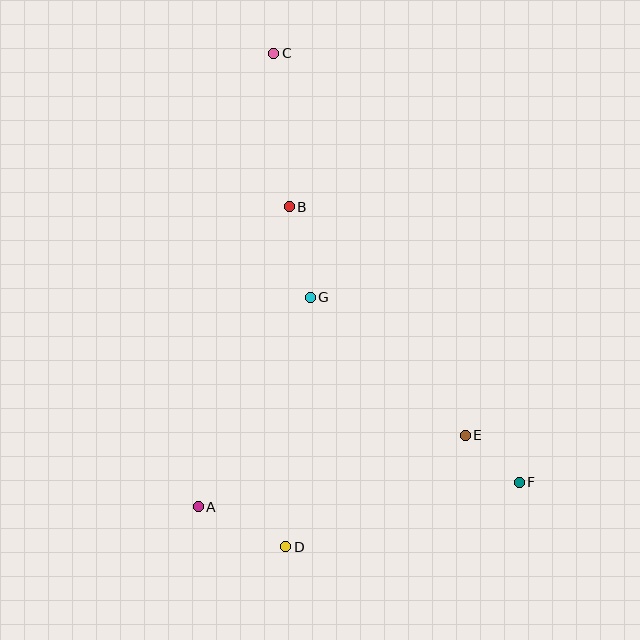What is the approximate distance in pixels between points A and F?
The distance between A and F is approximately 322 pixels.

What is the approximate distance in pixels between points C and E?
The distance between C and E is approximately 427 pixels.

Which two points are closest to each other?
Points E and F are closest to each other.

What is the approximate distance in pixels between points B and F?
The distance between B and F is approximately 359 pixels.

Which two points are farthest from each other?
Points C and F are farthest from each other.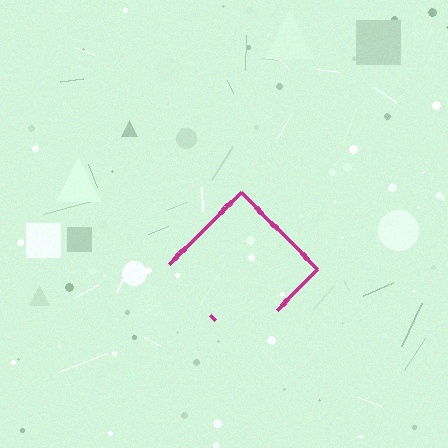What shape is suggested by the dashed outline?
The dashed outline suggests a diamond.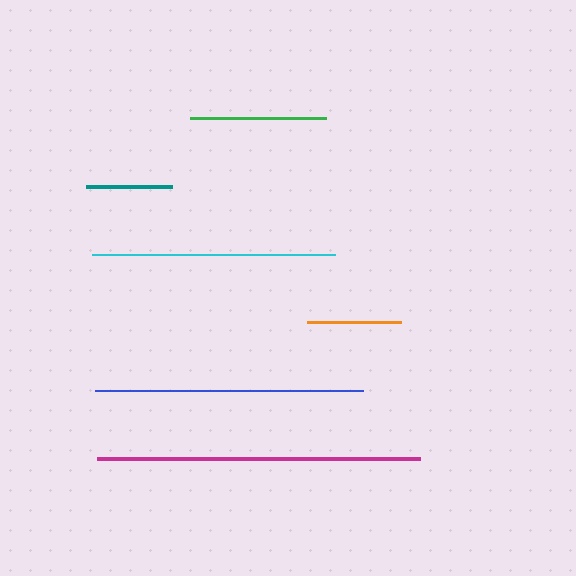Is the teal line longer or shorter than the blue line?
The blue line is longer than the teal line.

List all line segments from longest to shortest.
From longest to shortest: magenta, blue, cyan, green, orange, teal.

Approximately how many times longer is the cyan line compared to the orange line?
The cyan line is approximately 2.6 times the length of the orange line.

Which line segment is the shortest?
The teal line is the shortest at approximately 86 pixels.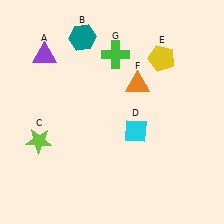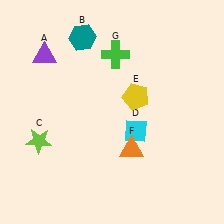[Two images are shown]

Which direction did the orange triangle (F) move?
The orange triangle (F) moved down.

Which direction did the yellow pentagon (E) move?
The yellow pentagon (E) moved down.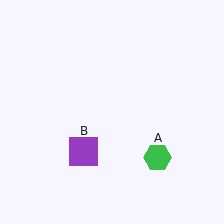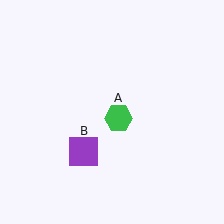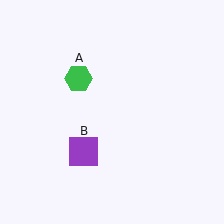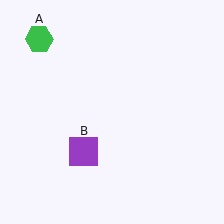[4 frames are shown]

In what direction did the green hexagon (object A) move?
The green hexagon (object A) moved up and to the left.